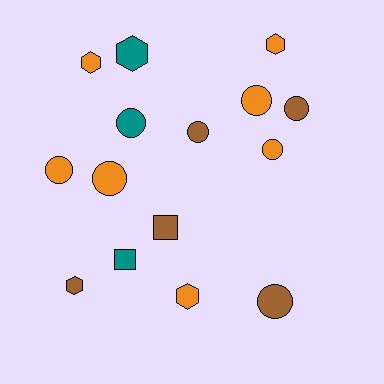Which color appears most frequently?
Orange, with 7 objects.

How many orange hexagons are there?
There are 3 orange hexagons.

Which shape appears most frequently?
Circle, with 8 objects.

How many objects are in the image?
There are 15 objects.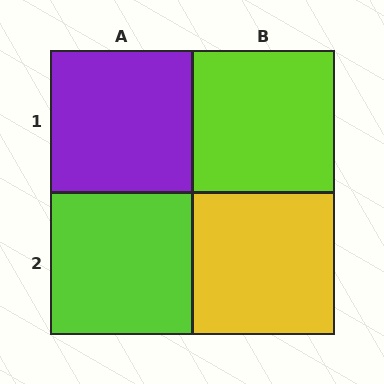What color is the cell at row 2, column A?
Lime.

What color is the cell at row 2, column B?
Yellow.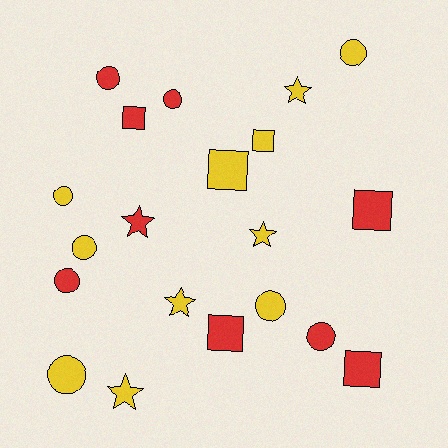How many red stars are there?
There is 1 red star.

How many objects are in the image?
There are 20 objects.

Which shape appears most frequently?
Circle, with 9 objects.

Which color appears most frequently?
Yellow, with 11 objects.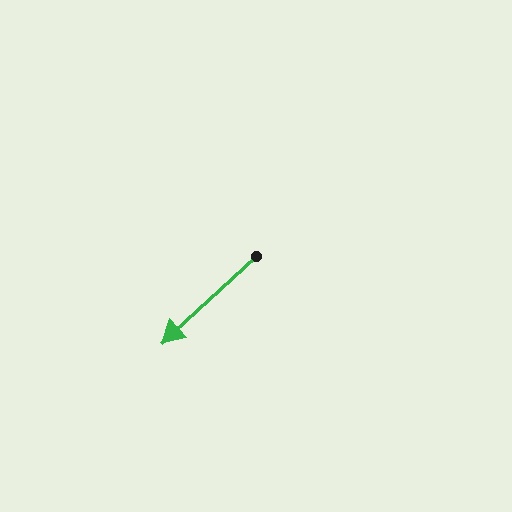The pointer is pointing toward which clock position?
Roughly 8 o'clock.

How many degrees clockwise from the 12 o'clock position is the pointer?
Approximately 227 degrees.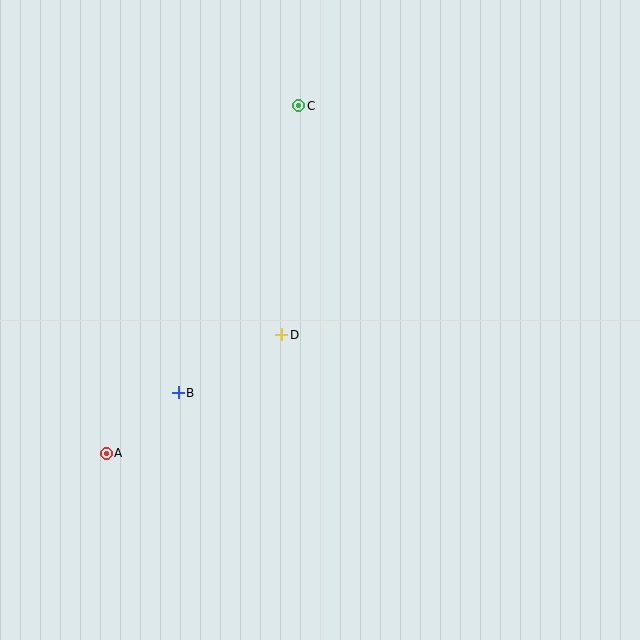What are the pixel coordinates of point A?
Point A is at (106, 453).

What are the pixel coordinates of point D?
Point D is at (282, 335).